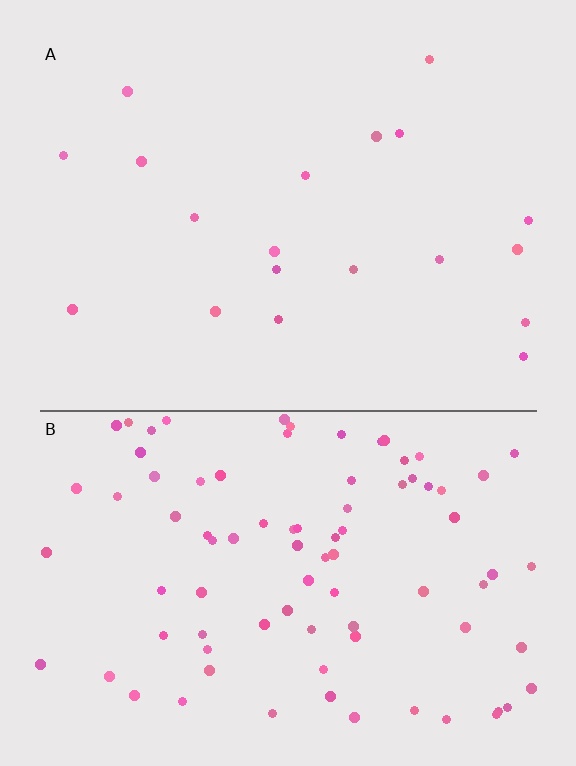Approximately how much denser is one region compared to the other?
Approximately 4.5× — region B over region A.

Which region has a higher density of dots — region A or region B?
B (the bottom).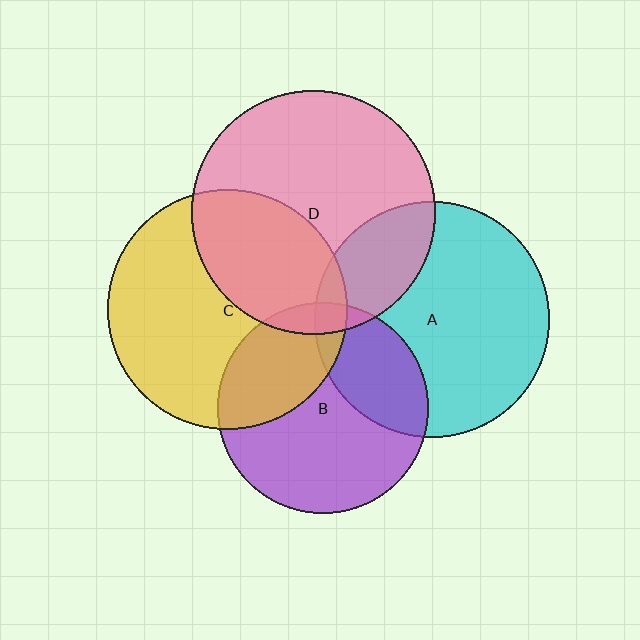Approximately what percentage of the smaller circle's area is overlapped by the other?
Approximately 30%.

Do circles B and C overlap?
Yes.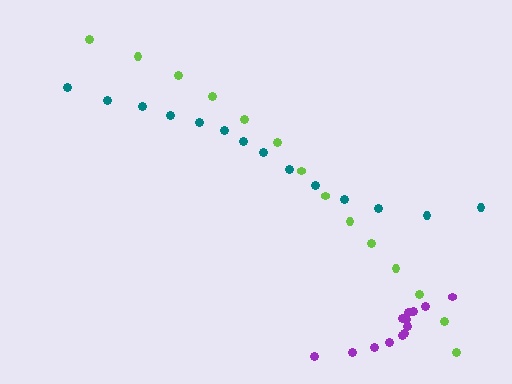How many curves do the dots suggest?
There are 3 distinct paths.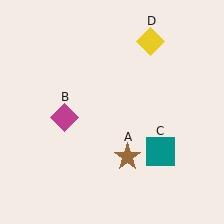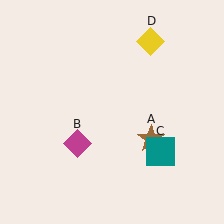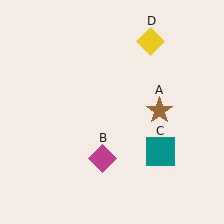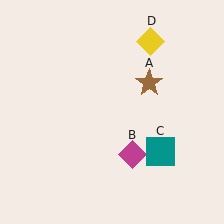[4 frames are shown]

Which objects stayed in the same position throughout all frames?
Teal square (object C) and yellow diamond (object D) remained stationary.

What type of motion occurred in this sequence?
The brown star (object A), magenta diamond (object B) rotated counterclockwise around the center of the scene.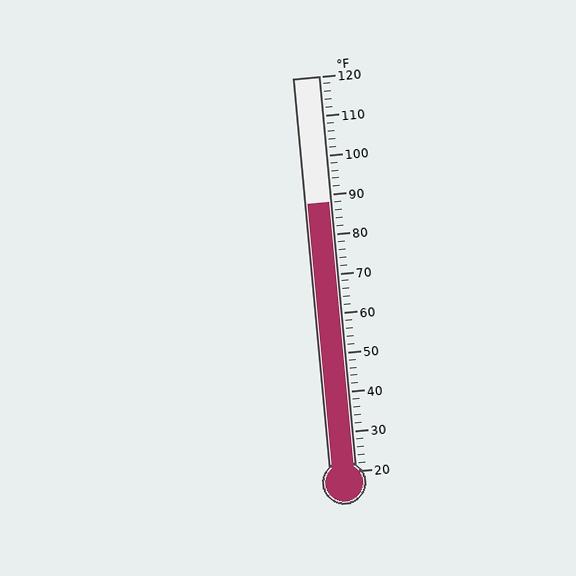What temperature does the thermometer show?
The thermometer shows approximately 88°F.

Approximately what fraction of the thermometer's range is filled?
The thermometer is filled to approximately 70% of its range.